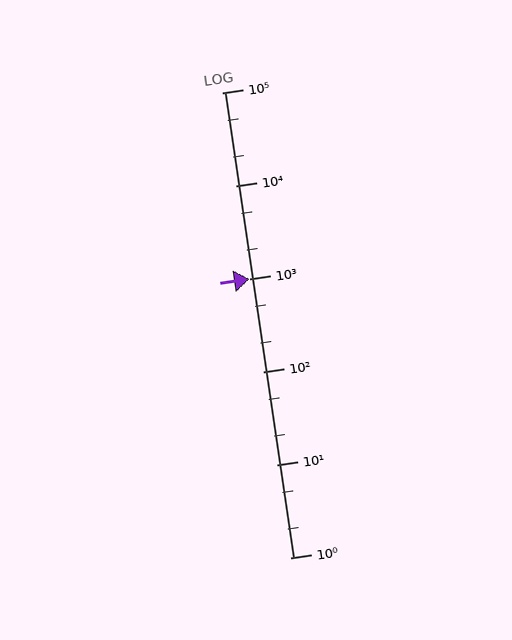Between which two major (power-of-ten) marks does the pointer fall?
The pointer is between 1000 and 10000.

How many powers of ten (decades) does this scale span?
The scale spans 5 decades, from 1 to 100000.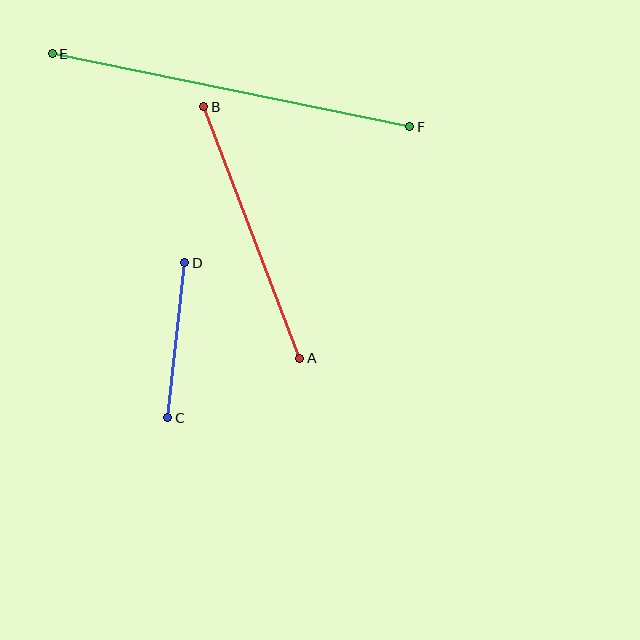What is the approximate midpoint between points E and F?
The midpoint is at approximately (231, 90) pixels.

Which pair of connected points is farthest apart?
Points E and F are farthest apart.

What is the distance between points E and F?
The distance is approximately 365 pixels.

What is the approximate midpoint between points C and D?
The midpoint is at approximately (176, 340) pixels.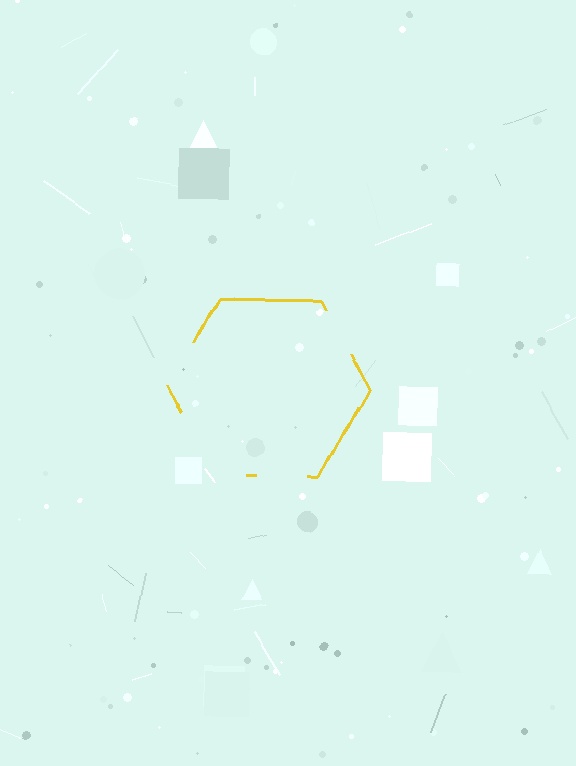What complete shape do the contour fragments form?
The contour fragments form a hexagon.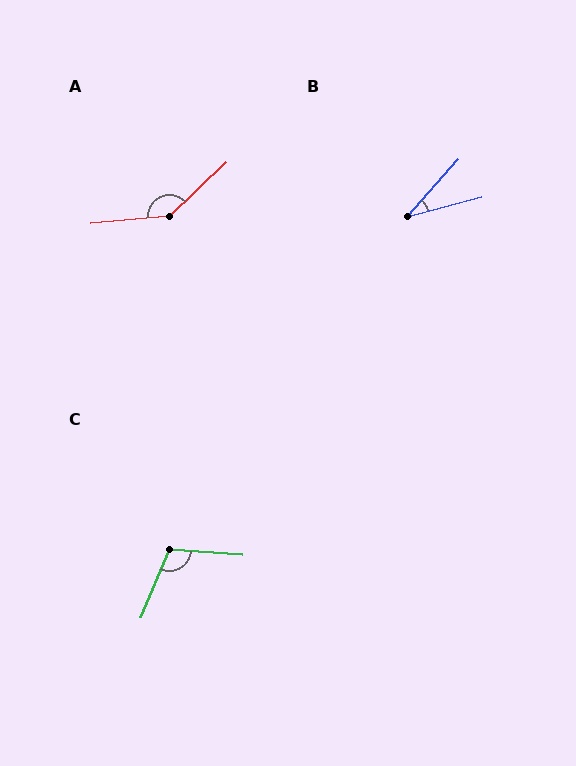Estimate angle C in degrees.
Approximately 109 degrees.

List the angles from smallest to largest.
B (34°), C (109°), A (142°).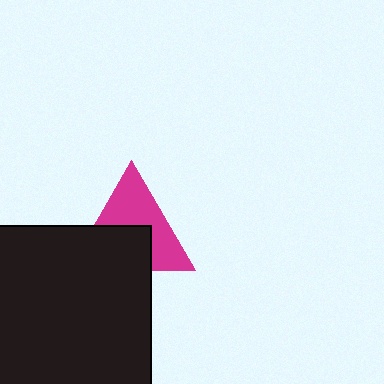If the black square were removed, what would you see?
You would see the complete magenta triangle.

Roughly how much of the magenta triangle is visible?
About half of it is visible (roughly 55%).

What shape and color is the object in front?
The object in front is a black square.